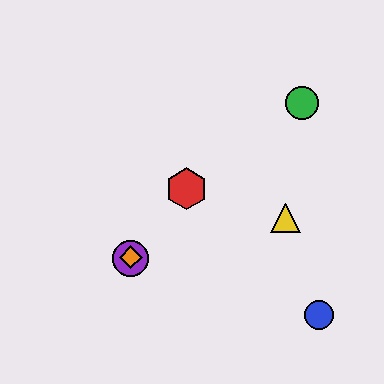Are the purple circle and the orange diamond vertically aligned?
Yes, both are at x≈131.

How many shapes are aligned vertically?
2 shapes (the purple circle, the orange diamond) are aligned vertically.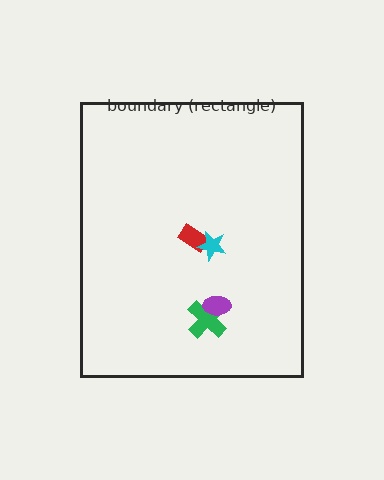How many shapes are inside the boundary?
4 inside, 0 outside.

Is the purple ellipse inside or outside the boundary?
Inside.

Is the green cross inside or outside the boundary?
Inside.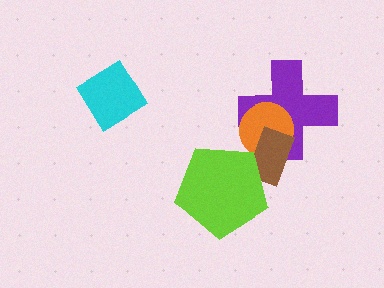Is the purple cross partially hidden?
Yes, it is partially covered by another shape.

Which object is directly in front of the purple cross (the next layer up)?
The orange circle is directly in front of the purple cross.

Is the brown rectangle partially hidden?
Yes, it is partially covered by another shape.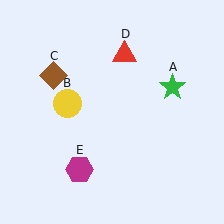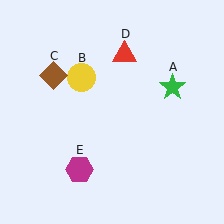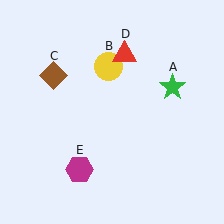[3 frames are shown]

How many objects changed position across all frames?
1 object changed position: yellow circle (object B).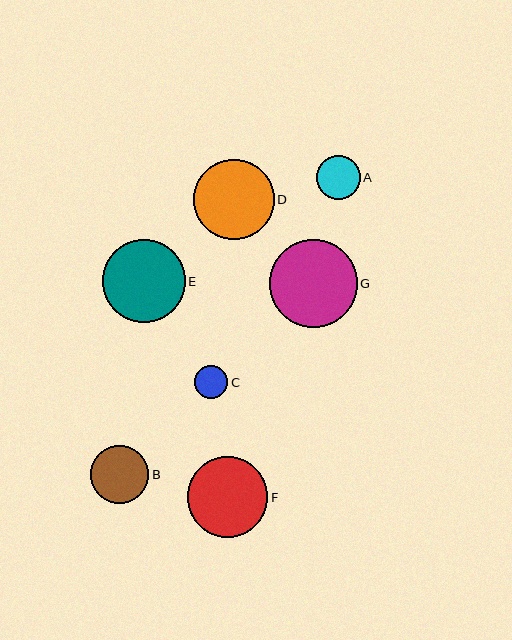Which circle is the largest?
Circle G is the largest with a size of approximately 88 pixels.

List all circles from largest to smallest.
From largest to smallest: G, E, D, F, B, A, C.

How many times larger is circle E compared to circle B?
Circle E is approximately 1.4 times the size of circle B.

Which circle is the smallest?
Circle C is the smallest with a size of approximately 33 pixels.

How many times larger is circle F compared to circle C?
Circle F is approximately 2.4 times the size of circle C.